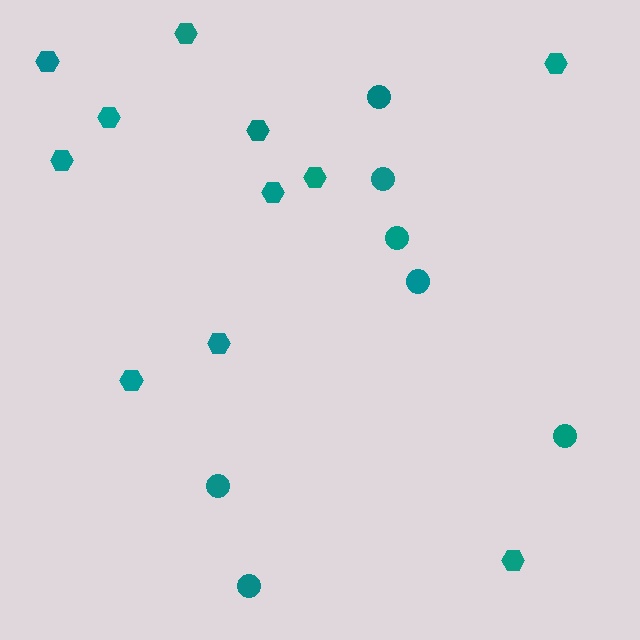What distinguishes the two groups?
There are 2 groups: one group of circles (7) and one group of hexagons (11).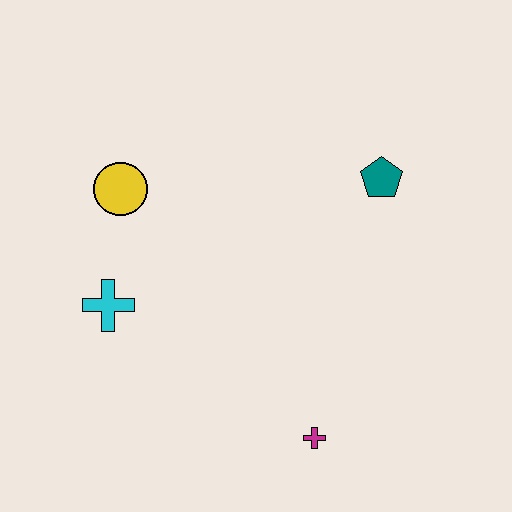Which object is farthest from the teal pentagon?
The cyan cross is farthest from the teal pentagon.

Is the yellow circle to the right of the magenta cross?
No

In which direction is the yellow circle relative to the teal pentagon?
The yellow circle is to the left of the teal pentagon.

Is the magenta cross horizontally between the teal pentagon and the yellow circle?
Yes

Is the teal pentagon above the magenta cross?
Yes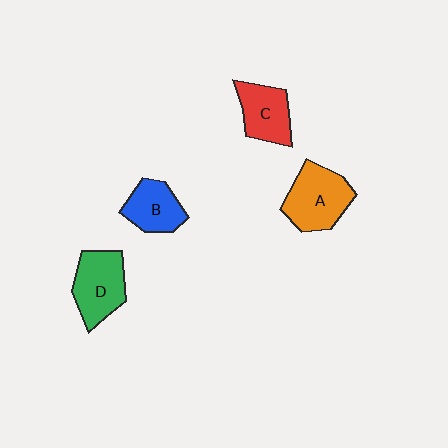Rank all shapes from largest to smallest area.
From largest to smallest: A (orange), D (green), C (red), B (blue).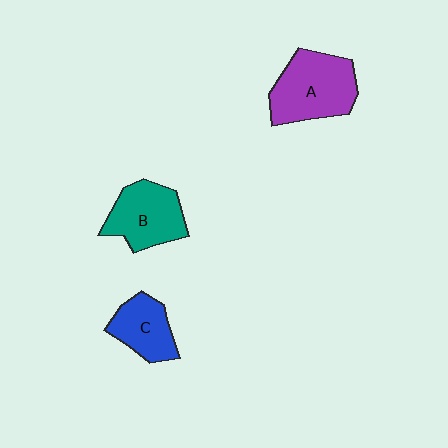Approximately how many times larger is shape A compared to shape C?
Approximately 1.6 times.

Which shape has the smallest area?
Shape C (blue).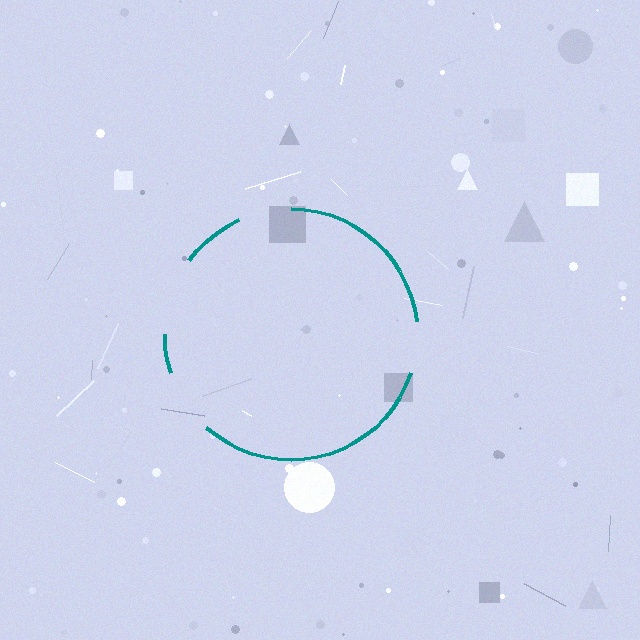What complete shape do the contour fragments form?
The contour fragments form a circle.